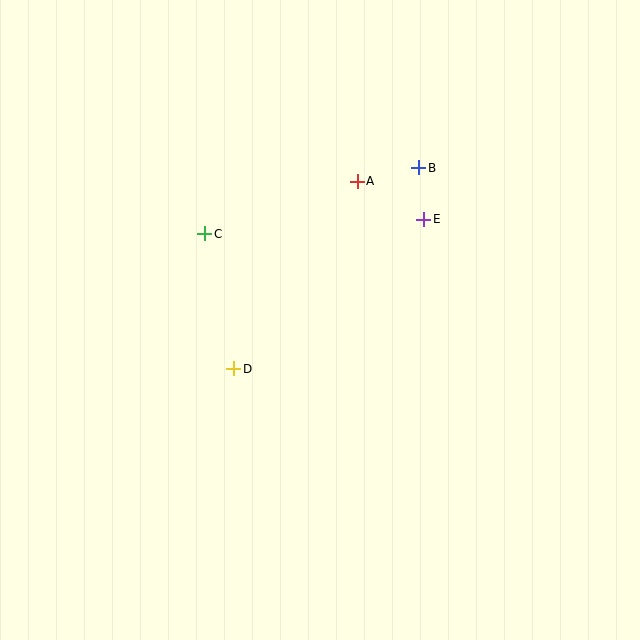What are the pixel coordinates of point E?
Point E is at (424, 219).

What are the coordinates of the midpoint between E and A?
The midpoint between E and A is at (391, 200).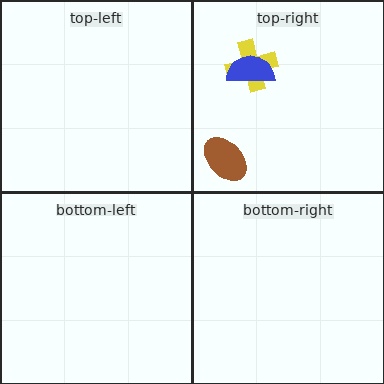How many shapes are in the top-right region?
3.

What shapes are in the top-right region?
The brown ellipse, the yellow cross, the blue semicircle.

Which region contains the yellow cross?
The top-right region.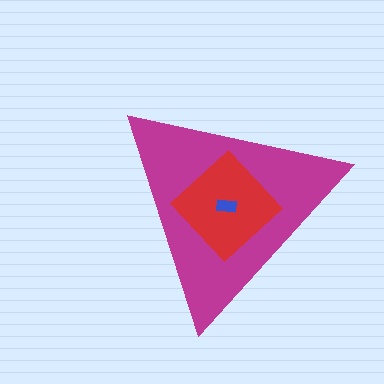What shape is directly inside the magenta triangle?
The red diamond.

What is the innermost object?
The blue rectangle.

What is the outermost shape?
The magenta triangle.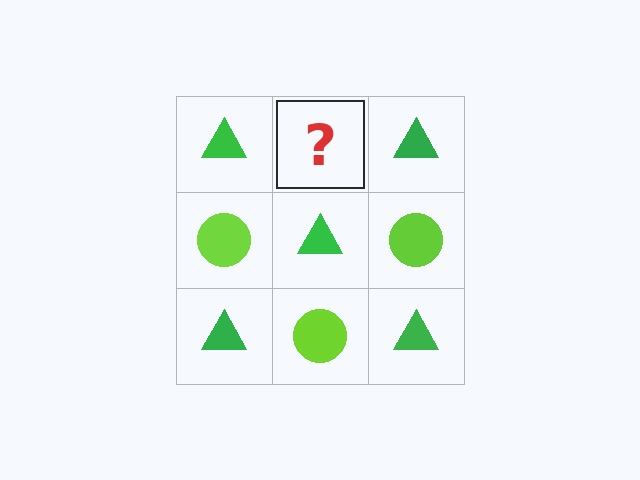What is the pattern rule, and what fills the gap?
The rule is that it alternates green triangle and lime circle in a checkerboard pattern. The gap should be filled with a lime circle.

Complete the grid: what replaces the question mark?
The question mark should be replaced with a lime circle.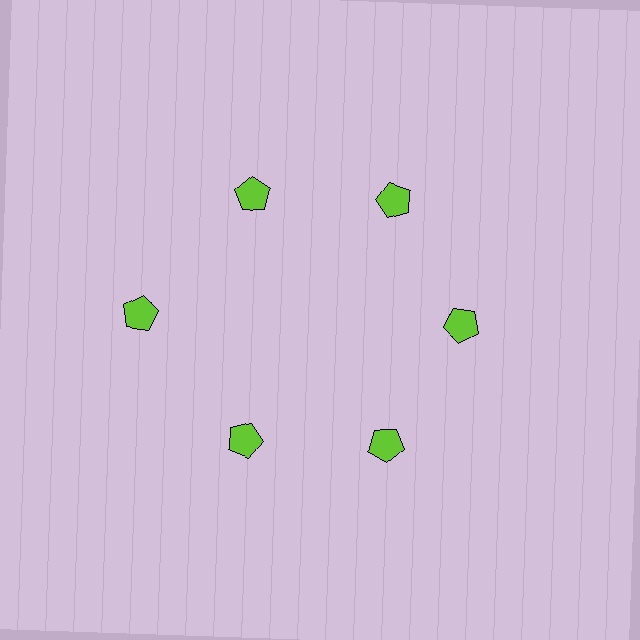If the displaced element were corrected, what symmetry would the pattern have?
It would have 6-fold rotational symmetry — the pattern would map onto itself every 60 degrees.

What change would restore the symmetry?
The symmetry would be restored by moving it inward, back onto the ring so that all 6 pentagons sit at equal angles and equal distance from the center.